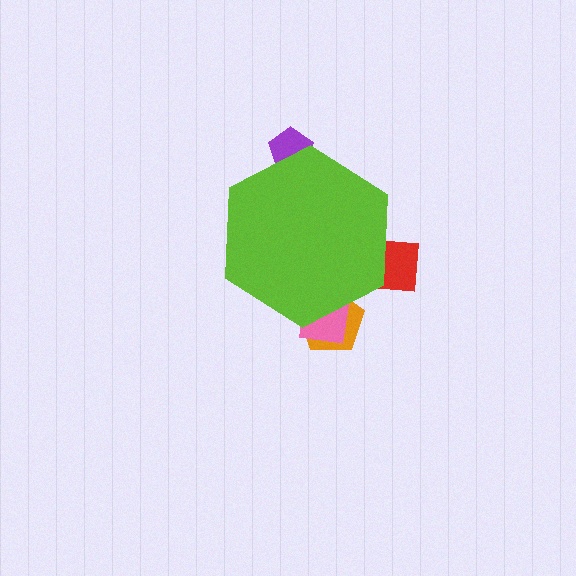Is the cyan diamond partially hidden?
Yes, the cyan diamond is partially hidden behind the lime hexagon.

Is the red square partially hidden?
Yes, the red square is partially hidden behind the lime hexagon.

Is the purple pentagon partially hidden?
Yes, the purple pentagon is partially hidden behind the lime hexagon.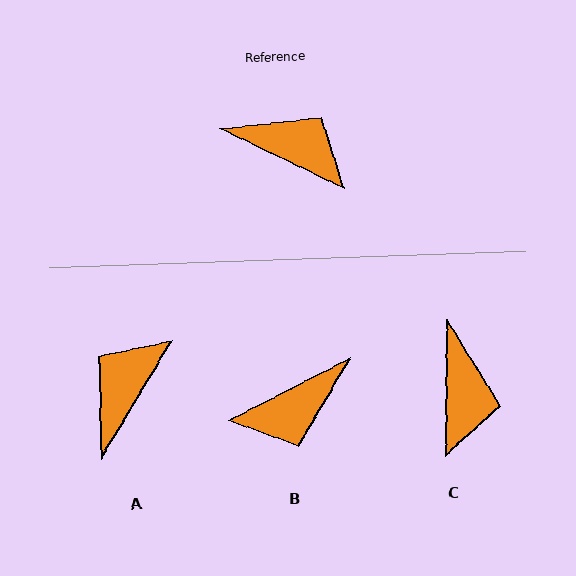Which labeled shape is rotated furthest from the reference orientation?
B, about 127 degrees away.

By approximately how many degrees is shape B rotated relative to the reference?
Approximately 127 degrees clockwise.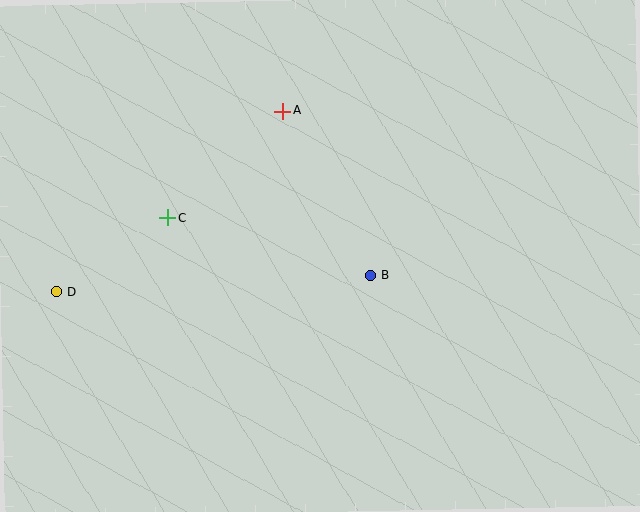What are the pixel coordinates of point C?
Point C is at (168, 218).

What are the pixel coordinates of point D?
Point D is at (56, 292).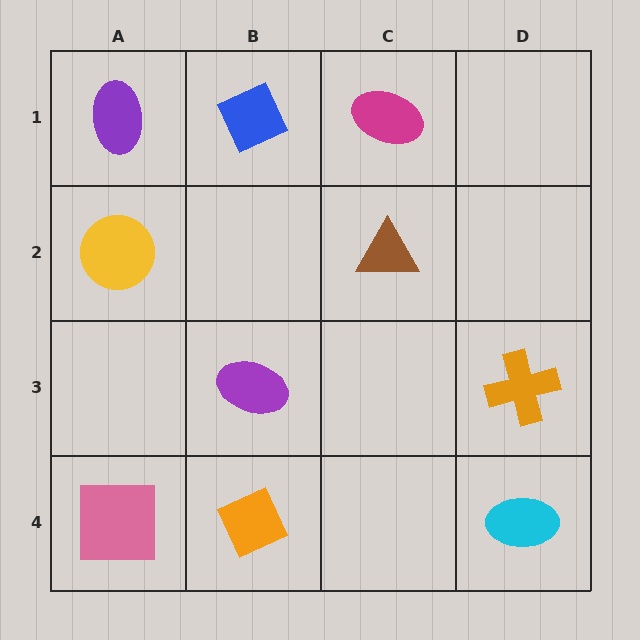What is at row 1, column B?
A blue diamond.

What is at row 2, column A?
A yellow circle.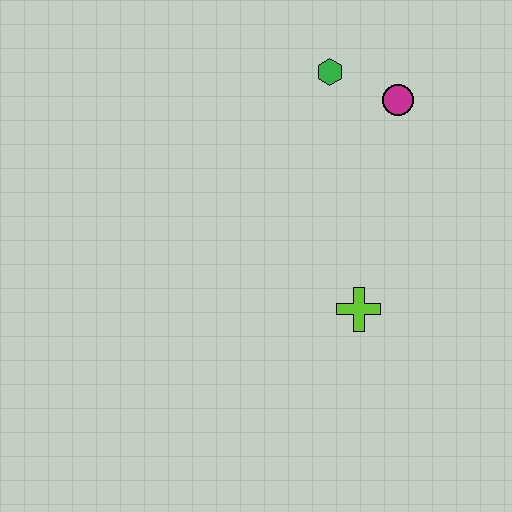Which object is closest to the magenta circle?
The green hexagon is closest to the magenta circle.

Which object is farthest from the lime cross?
The green hexagon is farthest from the lime cross.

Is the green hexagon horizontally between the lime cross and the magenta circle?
No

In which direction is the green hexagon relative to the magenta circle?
The green hexagon is to the left of the magenta circle.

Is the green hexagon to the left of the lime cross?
Yes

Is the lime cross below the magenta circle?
Yes